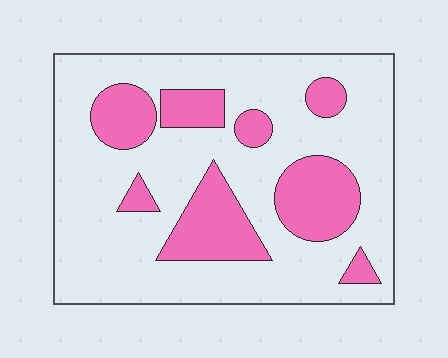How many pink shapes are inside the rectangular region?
8.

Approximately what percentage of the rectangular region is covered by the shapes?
Approximately 25%.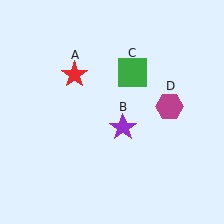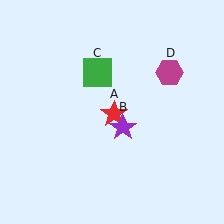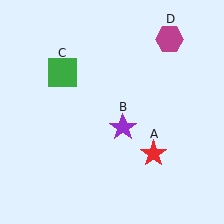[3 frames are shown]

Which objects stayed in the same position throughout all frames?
Purple star (object B) remained stationary.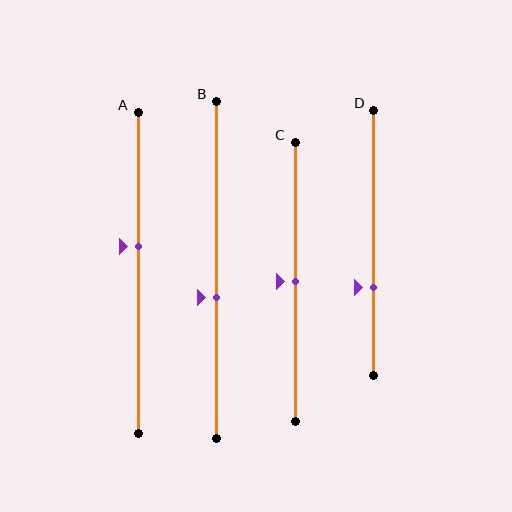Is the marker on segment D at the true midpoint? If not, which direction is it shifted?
No, the marker on segment D is shifted downward by about 17% of the segment length.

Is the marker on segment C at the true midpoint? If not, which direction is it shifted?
Yes, the marker on segment C is at the true midpoint.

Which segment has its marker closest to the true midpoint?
Segment C has its marker closest to the true midpoint.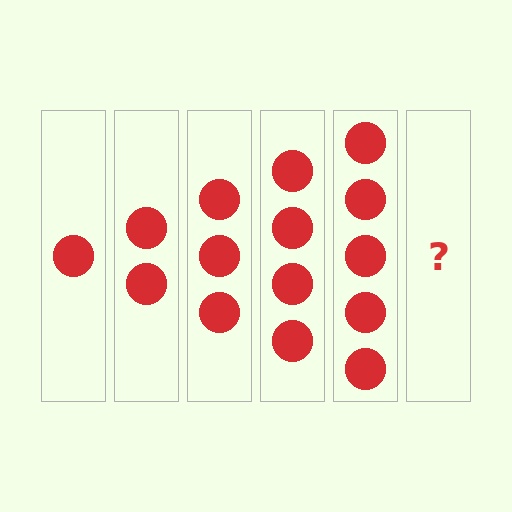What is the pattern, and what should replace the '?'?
The pattern is that each step adds one more circle. The '?' should be 6 circles.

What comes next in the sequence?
The next element should be 6 circles.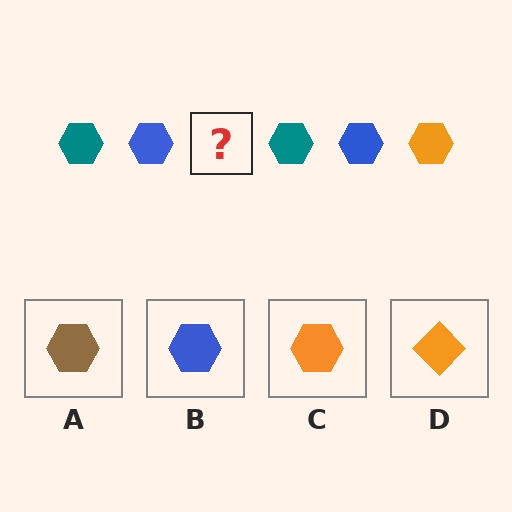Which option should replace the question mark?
Option C.